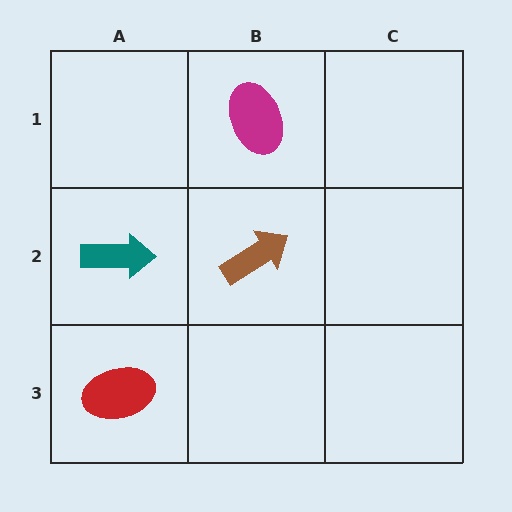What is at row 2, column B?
A brown arrow.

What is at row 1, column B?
A magenta ellipse.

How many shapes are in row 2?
2 shapes.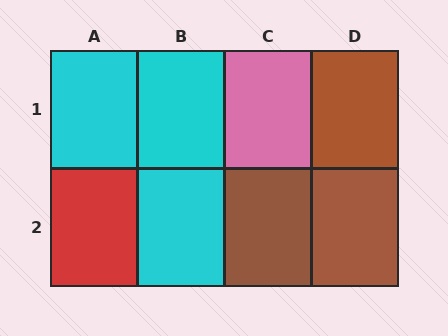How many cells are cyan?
3 cells are cyan.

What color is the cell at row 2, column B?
Cyan.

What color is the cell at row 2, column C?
Brown.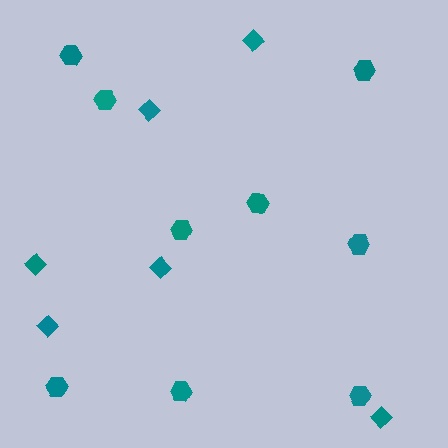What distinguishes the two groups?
There are 2 groups: one group of hexagons (9) and one group of diamonds (6).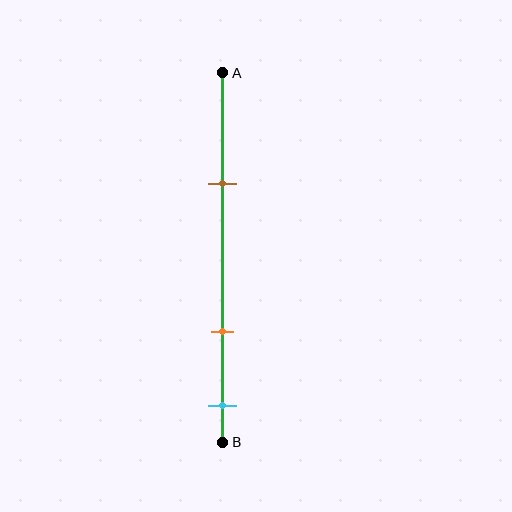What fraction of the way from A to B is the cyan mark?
The cyan mark is approximately 90% (0.9) of the way from A to B.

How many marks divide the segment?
There are 3 marks dividing the segment.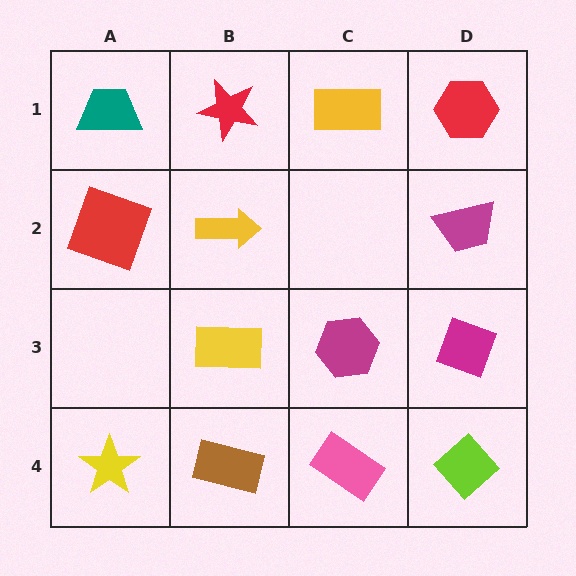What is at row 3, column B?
A yellow rectangle.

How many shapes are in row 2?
3 shapes.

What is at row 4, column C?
A pink rectangle.